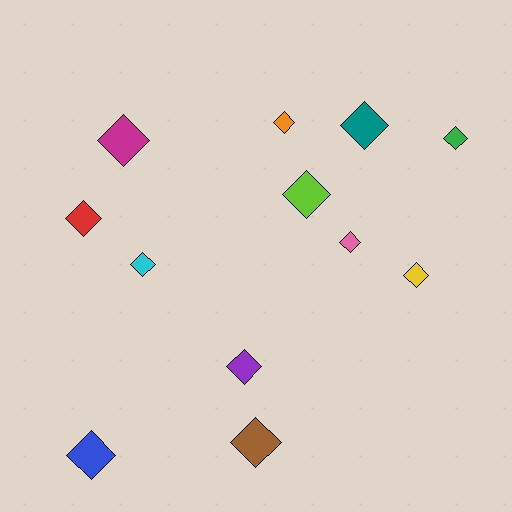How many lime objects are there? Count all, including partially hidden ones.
There is 1 lime object.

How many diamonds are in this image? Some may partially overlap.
There are 12 diamonds.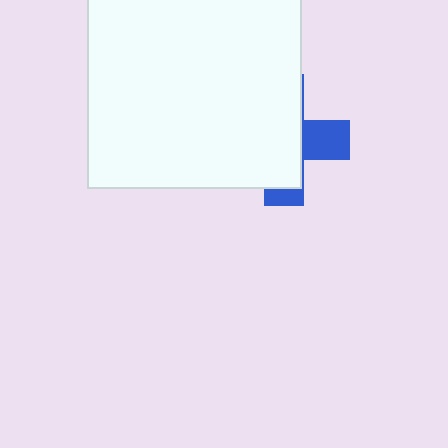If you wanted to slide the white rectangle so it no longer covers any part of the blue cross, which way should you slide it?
Slide it left — that is the most direct way to separate the two shapes.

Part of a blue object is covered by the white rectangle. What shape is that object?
It is a cross.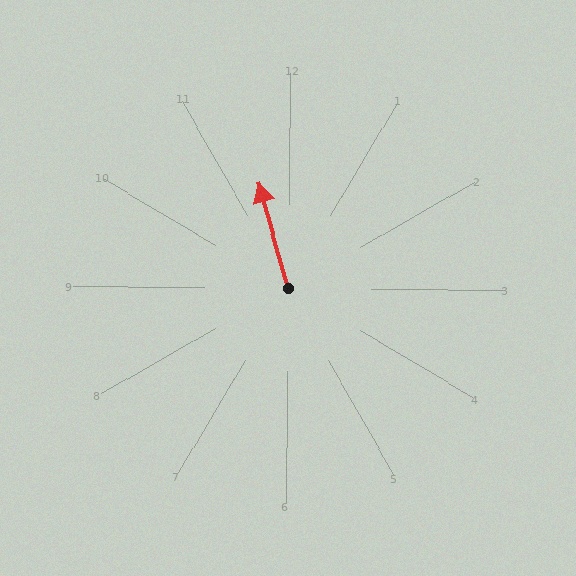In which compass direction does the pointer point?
North.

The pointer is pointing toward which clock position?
Roughly 11 o'clock.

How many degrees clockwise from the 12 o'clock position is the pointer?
Approximately 344 degrees.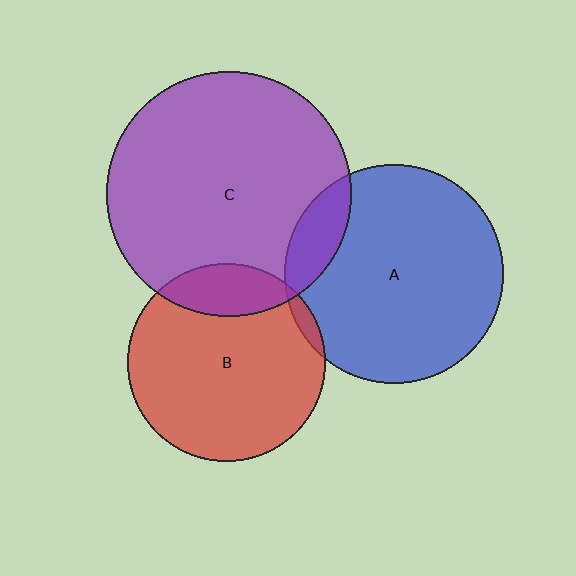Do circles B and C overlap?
Yes.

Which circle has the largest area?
Circle C (purple).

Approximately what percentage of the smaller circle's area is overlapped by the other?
Approximately 15%.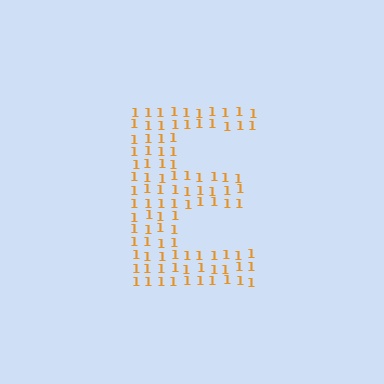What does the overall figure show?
The overall figure shows the letter E.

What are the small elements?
The small elements are digit 1's.